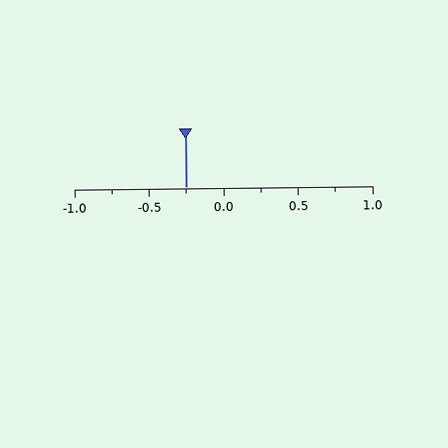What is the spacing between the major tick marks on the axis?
The major ticks are spaced 0.5 apart.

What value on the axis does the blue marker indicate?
The marker indicates approximately -0.25.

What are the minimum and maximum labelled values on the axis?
The axis runs from -1.0 to 1.0.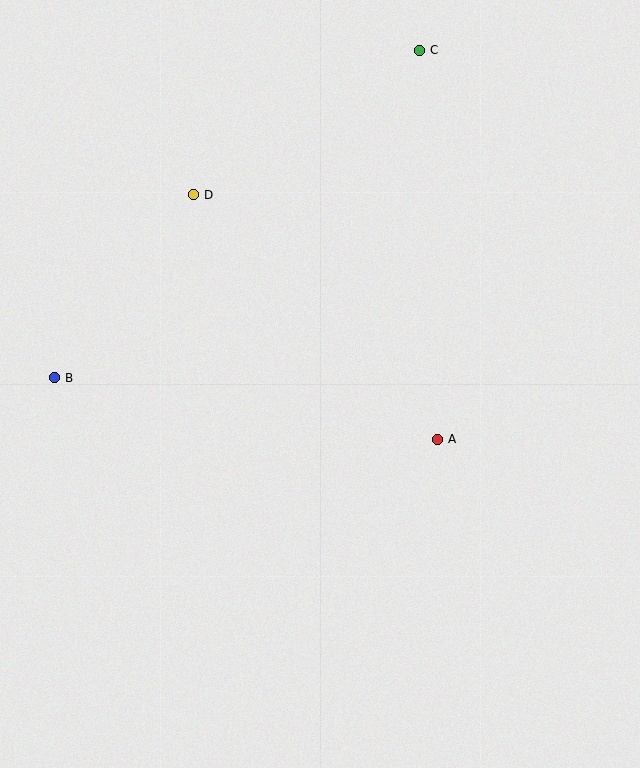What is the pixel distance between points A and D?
The distance between A and D is 346 pixels.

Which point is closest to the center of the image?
Point A at (437, 439) is closest to the center.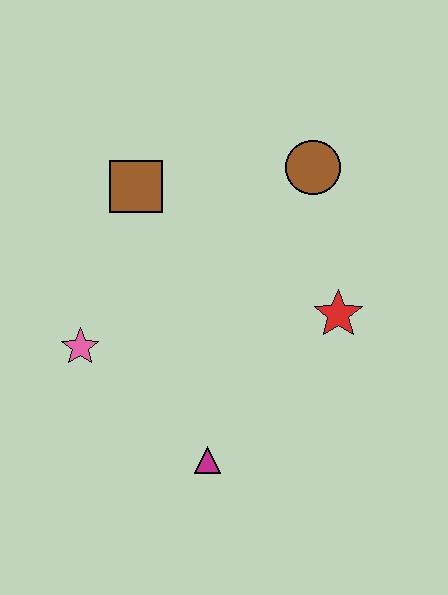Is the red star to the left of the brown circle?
No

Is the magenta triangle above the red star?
No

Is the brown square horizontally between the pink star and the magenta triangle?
Yes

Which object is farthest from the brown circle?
The magenta triangle is farthest from the brown circle.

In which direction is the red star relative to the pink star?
The red star is to the right of the pink star.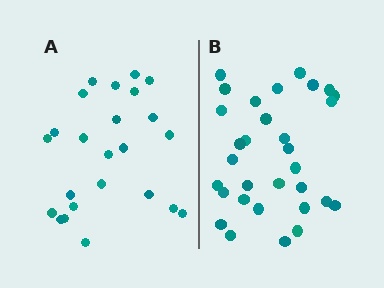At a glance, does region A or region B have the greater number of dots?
Region B (the right region) has more dots.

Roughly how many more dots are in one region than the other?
Region B has roughly 8 or so more dots than region A.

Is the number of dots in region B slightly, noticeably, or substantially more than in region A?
Region B has noticeably more, but not dramatically so. The ratio is roughly 1.3 to 1.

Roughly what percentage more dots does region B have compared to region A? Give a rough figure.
About 30% more.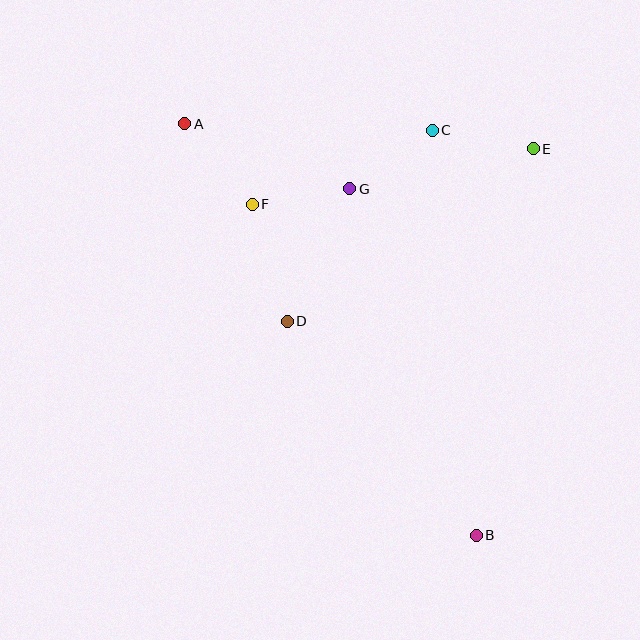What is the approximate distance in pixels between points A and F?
The distance between A and F is approximately 105 pixels.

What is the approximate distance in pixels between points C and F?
The distance between C and F is approximately 195 pixels.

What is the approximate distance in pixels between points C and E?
The distance between C and E is approximately 103 pixels.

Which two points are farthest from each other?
Points A and B are farthest from each other.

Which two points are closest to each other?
Points F and G are closest to each other.